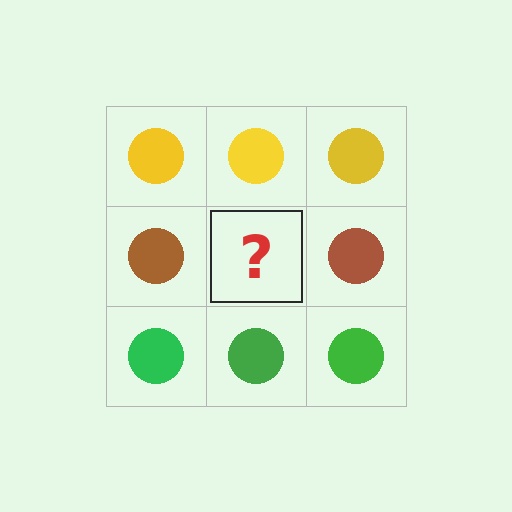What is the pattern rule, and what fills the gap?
The rule is that each row has a consistent color. The gap should be filled with a brown circle.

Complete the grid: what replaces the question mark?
The question mark should be replaced with a brown circle.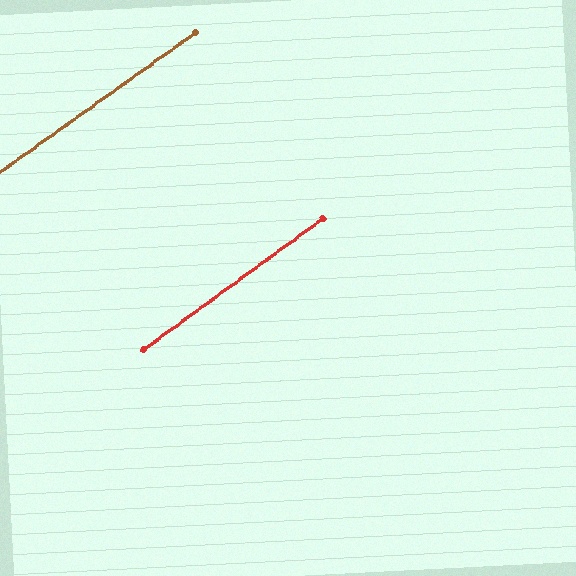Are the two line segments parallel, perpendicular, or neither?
Parallel — their directions differ by only 0.6°.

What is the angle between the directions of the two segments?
Approximately 1 degree.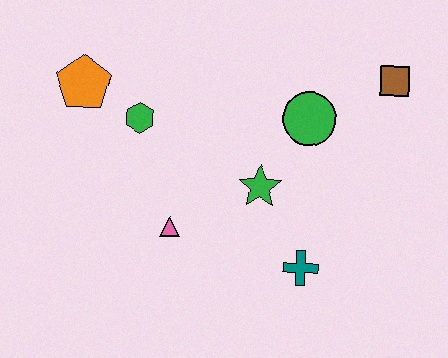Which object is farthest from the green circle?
The orange pentagon is farthest from the green circle.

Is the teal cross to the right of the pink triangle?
Yes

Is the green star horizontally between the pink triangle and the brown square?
Yes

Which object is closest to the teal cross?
The green star is closest to the teal cross.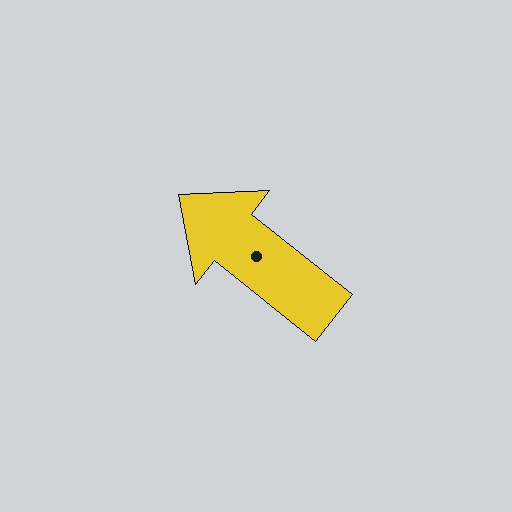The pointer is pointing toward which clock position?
Roughly 10 o'clock.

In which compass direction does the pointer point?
Northwest.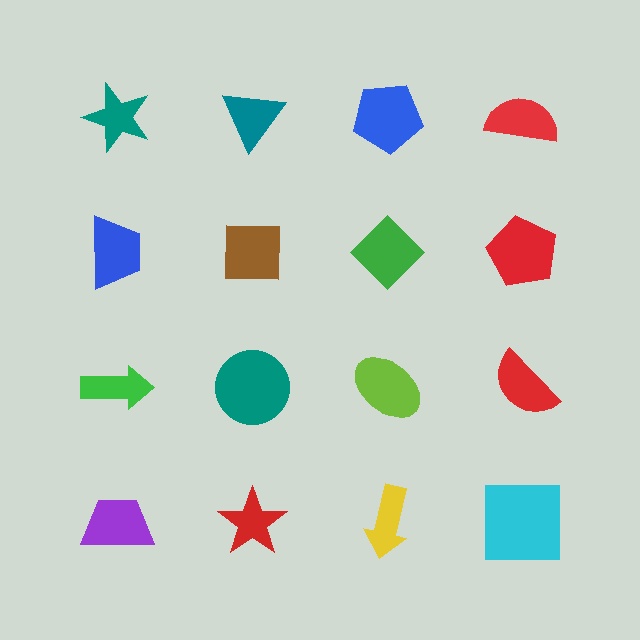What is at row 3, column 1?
A green arrow.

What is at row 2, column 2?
A brown square.